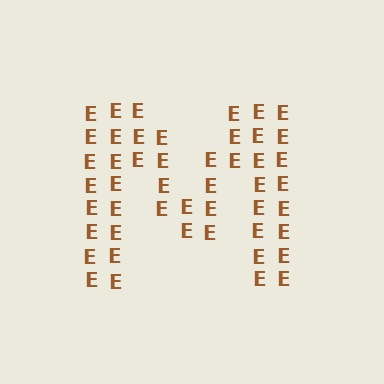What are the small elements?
The small elements are letter E's.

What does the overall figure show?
The overall figure shows the letter M.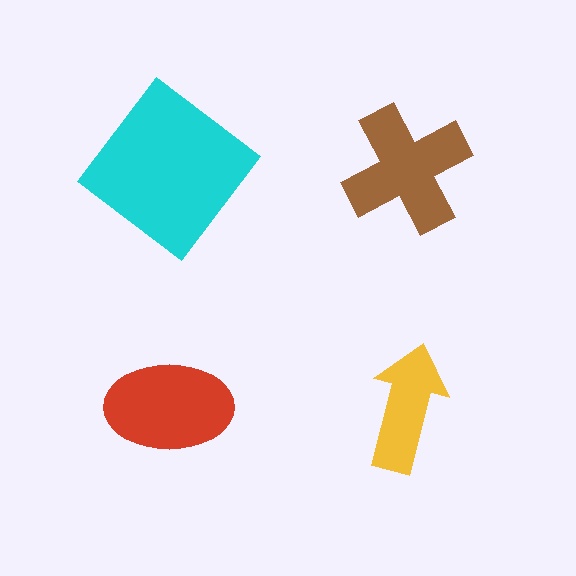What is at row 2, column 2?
A yellow arrow.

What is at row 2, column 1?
A red ellipse.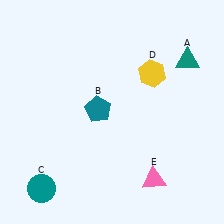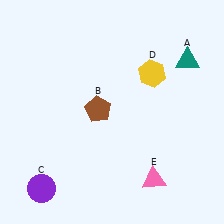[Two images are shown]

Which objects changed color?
B changed from teal to brown. C changed from teal to purple.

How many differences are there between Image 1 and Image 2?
There are 2 differences between the two images.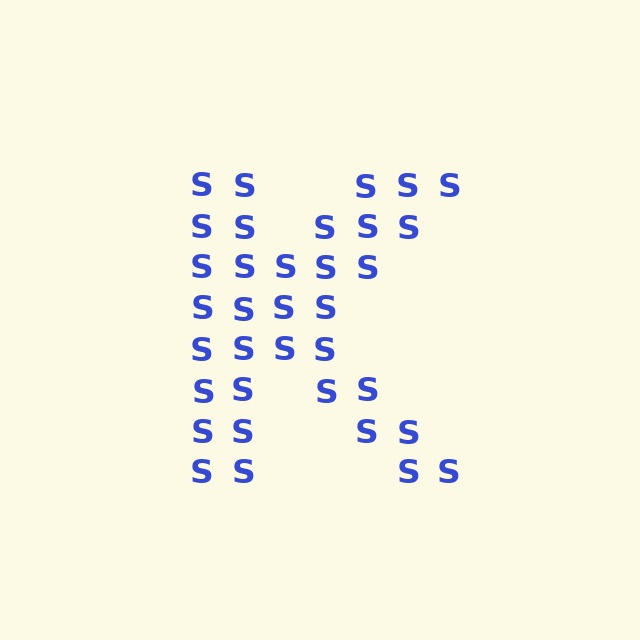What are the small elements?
The small elements are letter S's.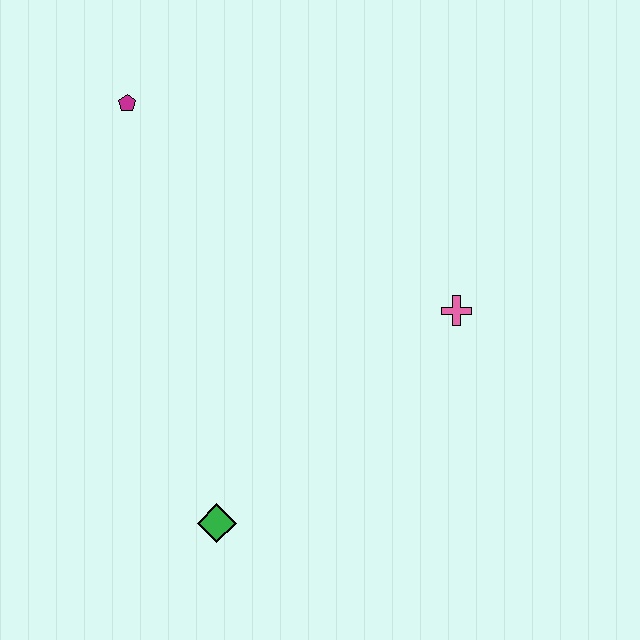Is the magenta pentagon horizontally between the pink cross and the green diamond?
No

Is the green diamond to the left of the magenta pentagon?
No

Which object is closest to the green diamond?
The pink cross is closest to the green diamond.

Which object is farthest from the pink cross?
The magenta pentagon is farthest from the pink cross.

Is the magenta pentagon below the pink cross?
No